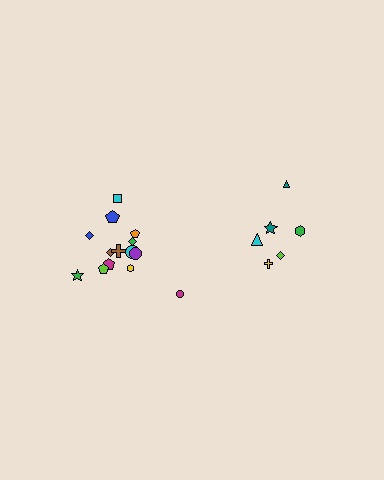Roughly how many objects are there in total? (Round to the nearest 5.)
Roughly 20 objects in total.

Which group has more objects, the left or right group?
The left group.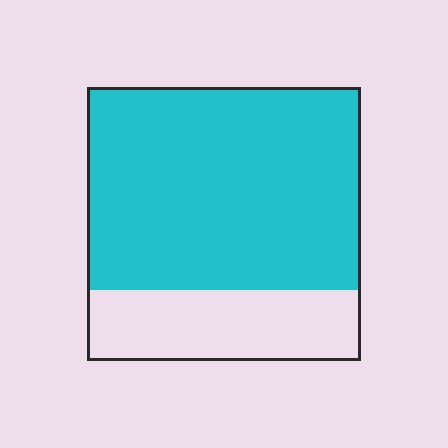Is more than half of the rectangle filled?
Yes.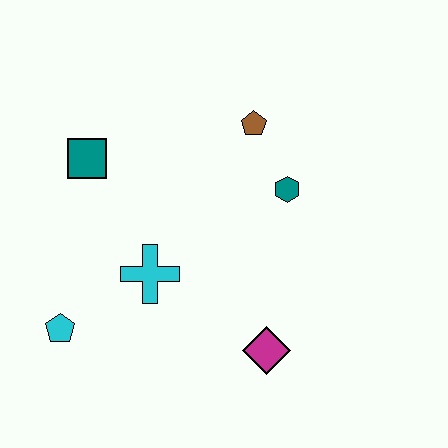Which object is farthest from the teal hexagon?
The cyan pentagon is farthest from the teal hexagon.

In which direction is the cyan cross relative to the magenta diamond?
The cyan cross is to the left of the magenta diamond.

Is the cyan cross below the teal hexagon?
Yes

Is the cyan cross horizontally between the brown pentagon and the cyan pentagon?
Yes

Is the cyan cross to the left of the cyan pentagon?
No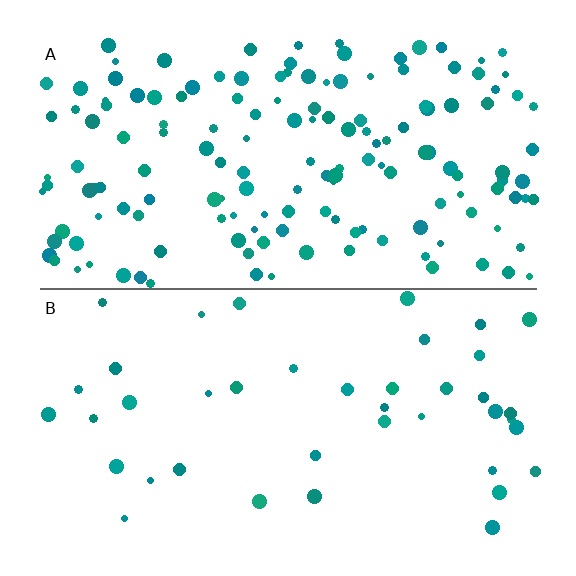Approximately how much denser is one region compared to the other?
Approximately 3.8× — region A over region B.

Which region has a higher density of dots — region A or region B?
A (the top).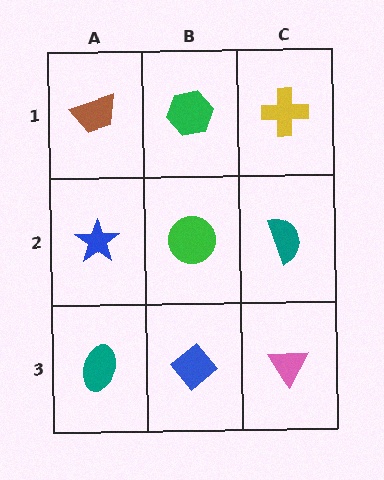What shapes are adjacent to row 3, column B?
A green circle (row 2, column B), a teal ellipse (row 3, column A), a pink triangle (row 3, column C).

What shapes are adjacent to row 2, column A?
A brown trapezoid (row 1, column A), a teal ellipse (row 3, column A), a green circle (row 2, column B).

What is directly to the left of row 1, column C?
A green hexagon.